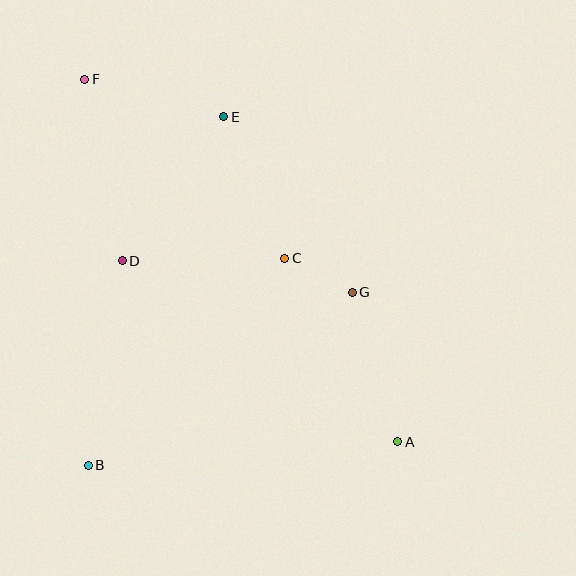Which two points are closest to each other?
Points C and G are closest to each other.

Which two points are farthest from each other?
Points A and F are farthest from each other.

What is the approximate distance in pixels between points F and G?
The distance between F and G is approximately 342 pixels.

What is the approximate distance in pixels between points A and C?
The distance between A and C is approximately 216 pixels.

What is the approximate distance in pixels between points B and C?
The distance between B and C is approximately 285 pixels.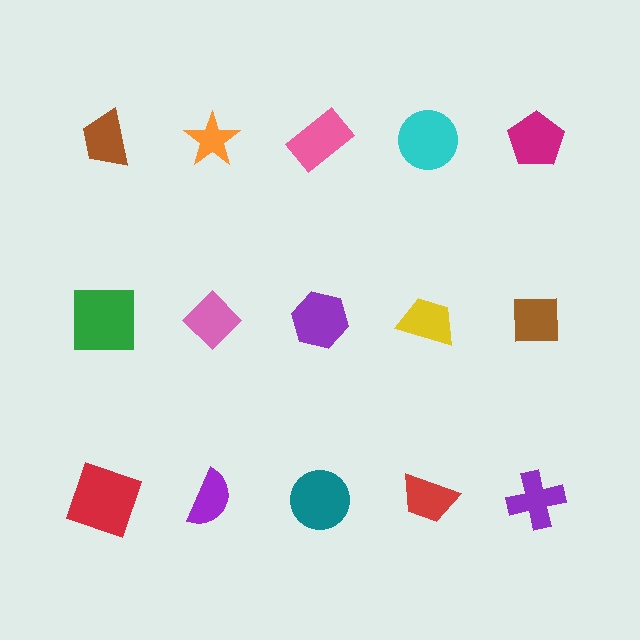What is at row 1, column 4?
A cyan circle.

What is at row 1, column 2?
An orange star.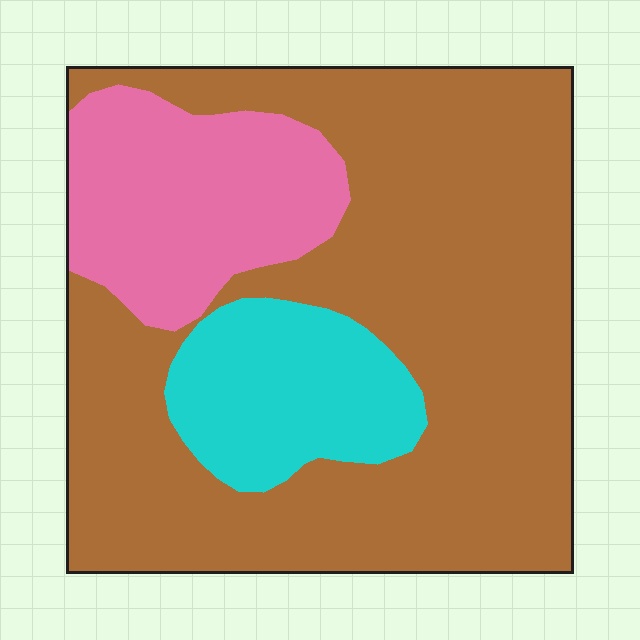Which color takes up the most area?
Brown, at roughly 65%.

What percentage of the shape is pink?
Pink takes up between a sixth and a third of the shape.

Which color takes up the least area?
Cyan, at roughly 15%.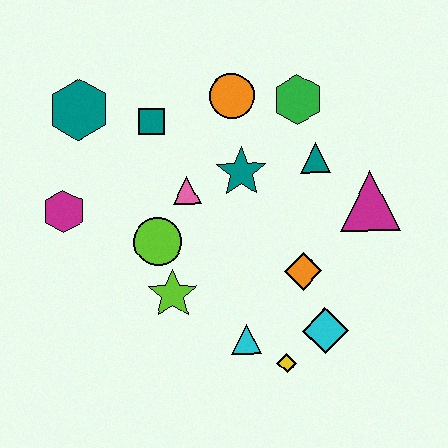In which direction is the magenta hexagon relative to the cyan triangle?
The magenta hexagon is to the left of the cyan triangle.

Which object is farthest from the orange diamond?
The teal hexagon is farthest from the orange diamond.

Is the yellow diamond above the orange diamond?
No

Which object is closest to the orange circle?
The green hexagon is closest to the orange circle.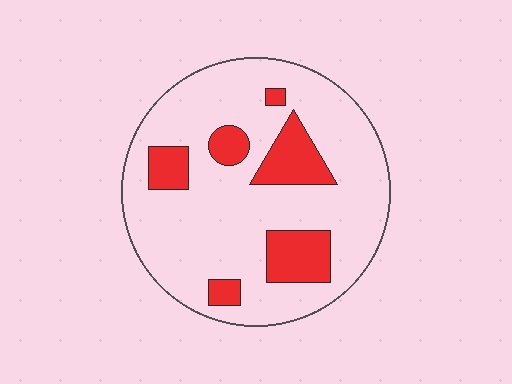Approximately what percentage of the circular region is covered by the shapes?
Approximately 20%.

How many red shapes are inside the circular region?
6.